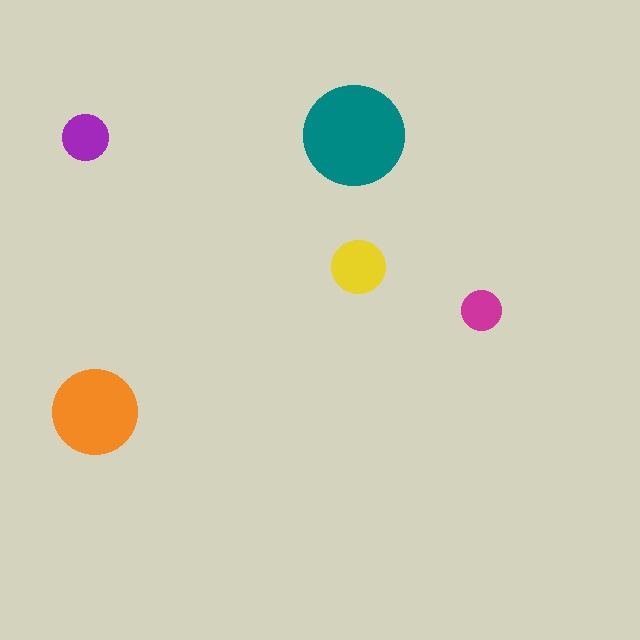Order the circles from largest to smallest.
the teal one, the orange one, the yellow one, the purple one, the magenta one.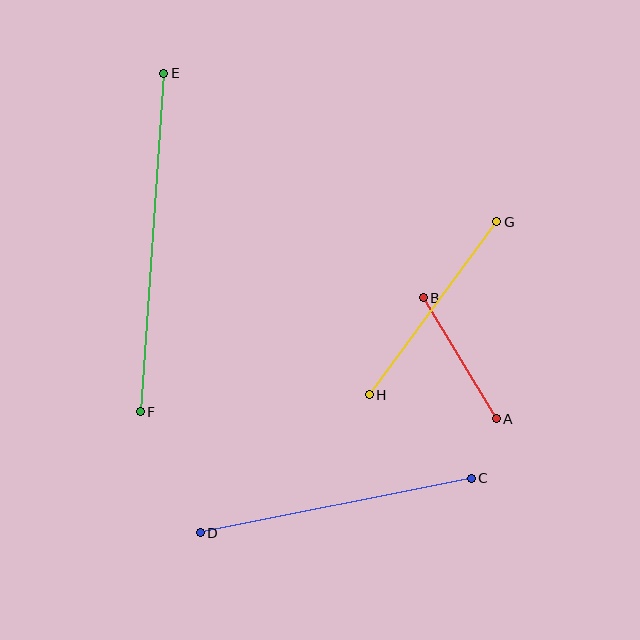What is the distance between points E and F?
The distance is approximately 339 pixels.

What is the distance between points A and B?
The distance is approximately 141 pixels.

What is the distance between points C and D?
The distance is approximately 276 pixels.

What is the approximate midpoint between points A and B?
The midpoint is at approximately (460, 358) pixels.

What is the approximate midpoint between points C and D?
The midpoint is at approximately (336, 505) pixels.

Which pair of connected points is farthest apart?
Points E and F are farthest apart.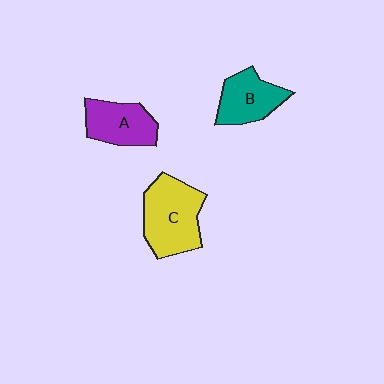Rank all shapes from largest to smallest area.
From largest to smallest: C (yellow), A (purple), B (teal).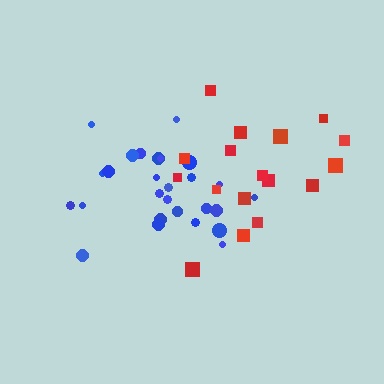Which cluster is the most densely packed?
Blue.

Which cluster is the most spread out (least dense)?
Red.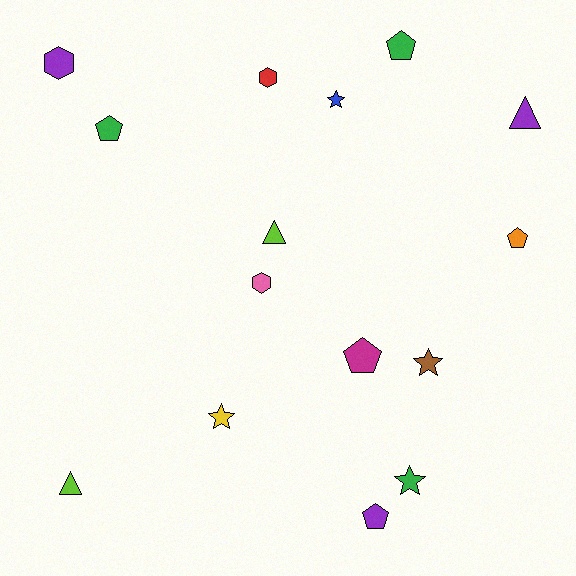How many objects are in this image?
There are 15 objects.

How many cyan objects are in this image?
There are no cyan objects.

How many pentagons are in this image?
There are 5 pentagons.